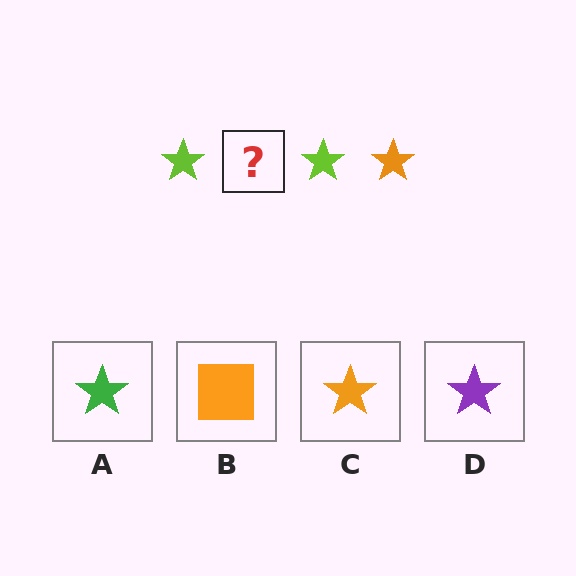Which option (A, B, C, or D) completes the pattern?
C.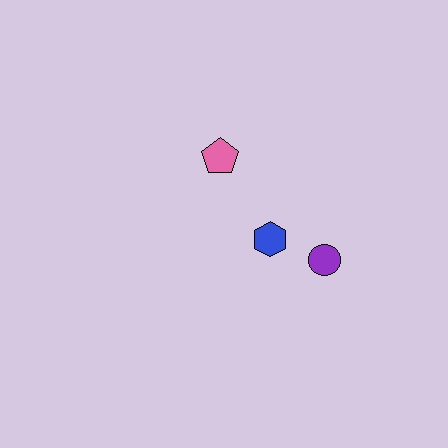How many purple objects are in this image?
There is 1 purple object.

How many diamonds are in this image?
There are no diamonds.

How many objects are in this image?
There are 3 objects.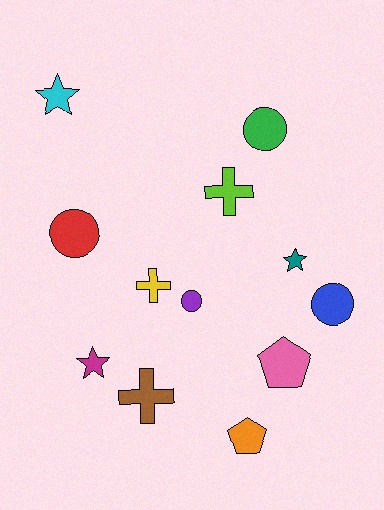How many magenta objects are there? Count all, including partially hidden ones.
There is 1 magenta object.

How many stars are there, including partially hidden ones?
There are 3 stars.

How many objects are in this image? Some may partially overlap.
There are 12 objects.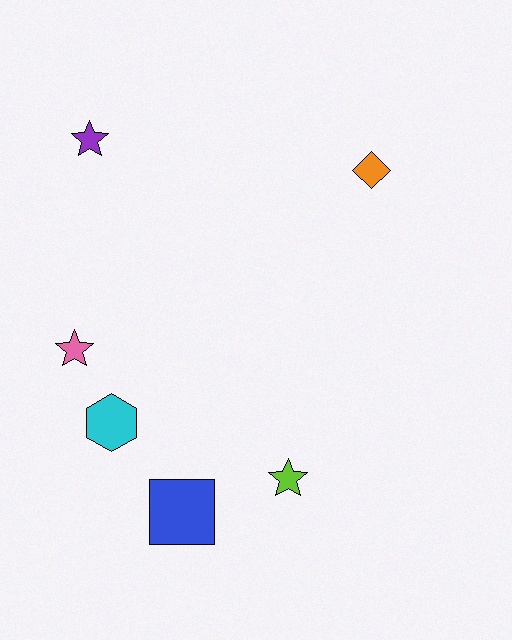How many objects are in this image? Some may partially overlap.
There are 6 objects.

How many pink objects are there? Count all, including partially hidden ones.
There is 1 pink object.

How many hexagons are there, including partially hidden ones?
There is 1 hexagon.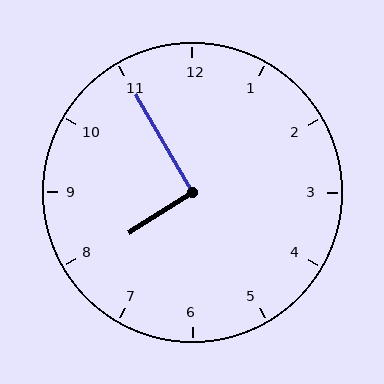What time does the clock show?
7:55.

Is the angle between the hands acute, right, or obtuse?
It is right.